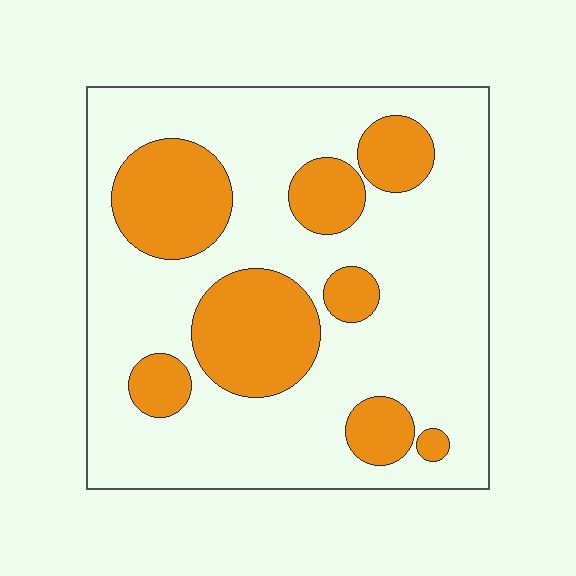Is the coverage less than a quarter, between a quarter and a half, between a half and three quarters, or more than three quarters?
Between a quarter and a half.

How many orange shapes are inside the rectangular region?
8.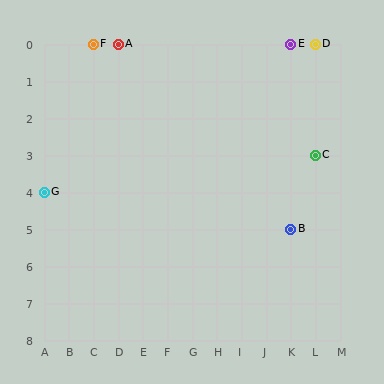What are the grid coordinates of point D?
Point D is at grid coordinates (L, 0).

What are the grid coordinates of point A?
Point A is at grid coordinates (D, 0).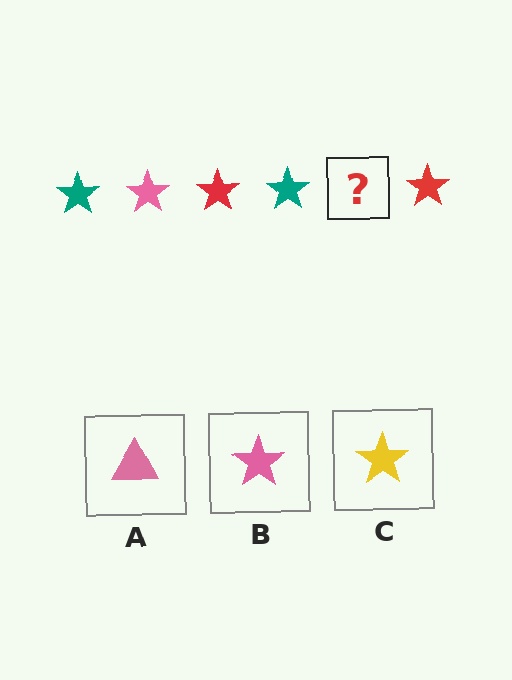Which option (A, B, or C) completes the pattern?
B.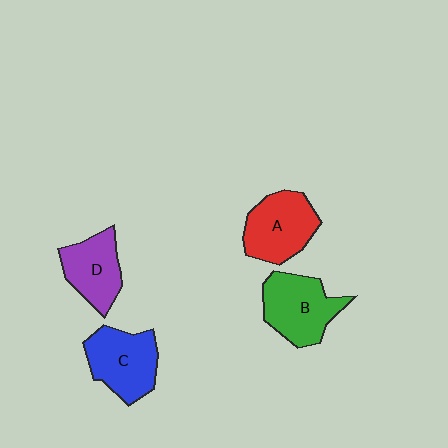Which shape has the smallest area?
Shape D (purple).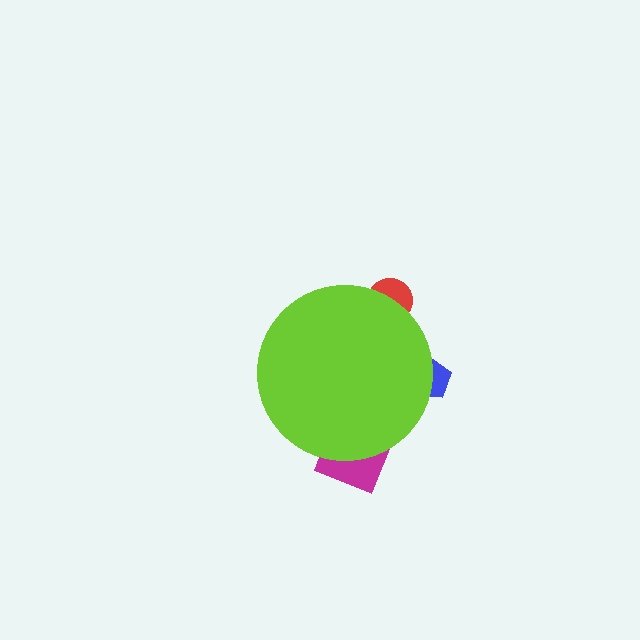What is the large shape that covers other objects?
A lime circle.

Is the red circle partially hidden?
Yes, the red circle is partially hidden behind the lime circle.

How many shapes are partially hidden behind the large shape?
3 shapes are partially hidden.